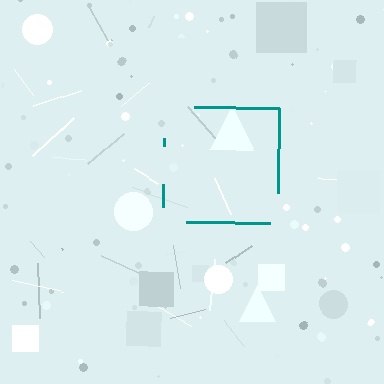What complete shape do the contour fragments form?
The contour fragments form a square.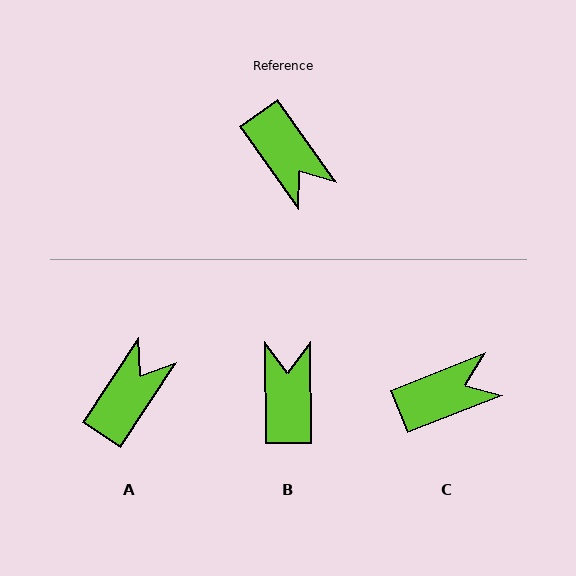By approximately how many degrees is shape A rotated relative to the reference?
Approximately 111 degrees counter-clockwise.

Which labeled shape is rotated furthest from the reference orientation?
B, about 145 degrees away.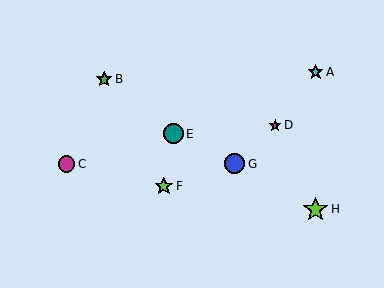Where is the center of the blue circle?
The center of the blue circle is at (234, 164).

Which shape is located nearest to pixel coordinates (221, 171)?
The blue circle (labeled G) at (234, 164) is nearest to that location.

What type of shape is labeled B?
Shape B is a green star.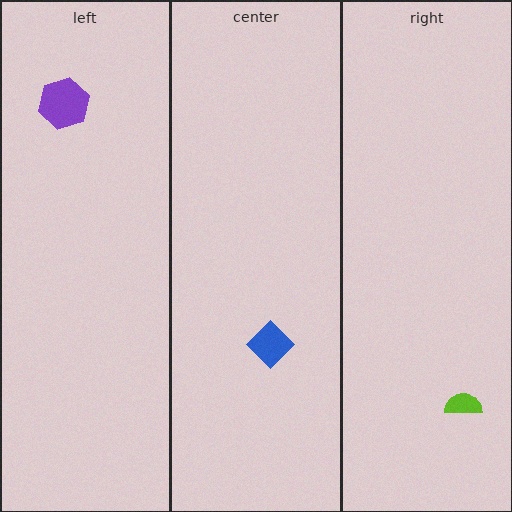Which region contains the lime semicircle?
The right region.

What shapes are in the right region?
The lime semicircle.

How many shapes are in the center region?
1.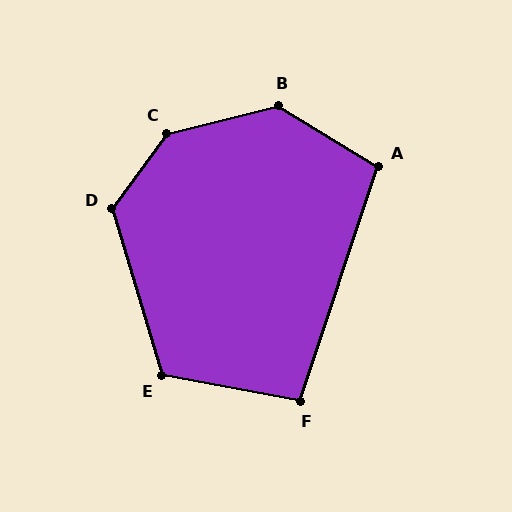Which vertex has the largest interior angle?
C, at approximately 140 degrees.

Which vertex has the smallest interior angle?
F, at approximately 98 degrees.